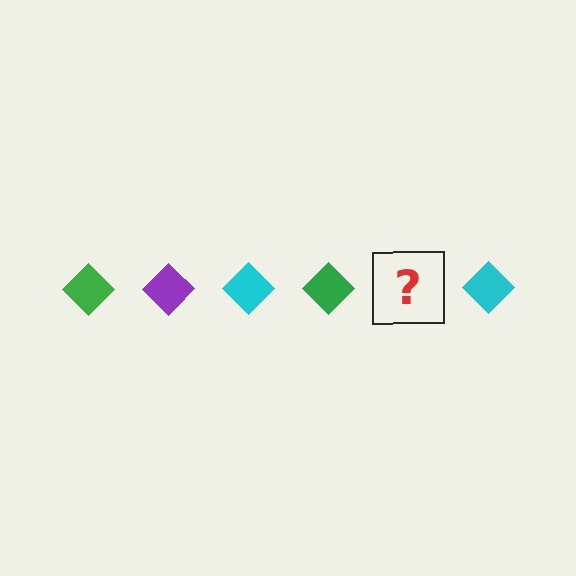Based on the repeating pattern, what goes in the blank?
The blank should be a purple diamond.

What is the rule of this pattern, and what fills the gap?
The rule is that the pattern cycles through green, purple, cyan diamonds. The gap should be filled with a purple diamond.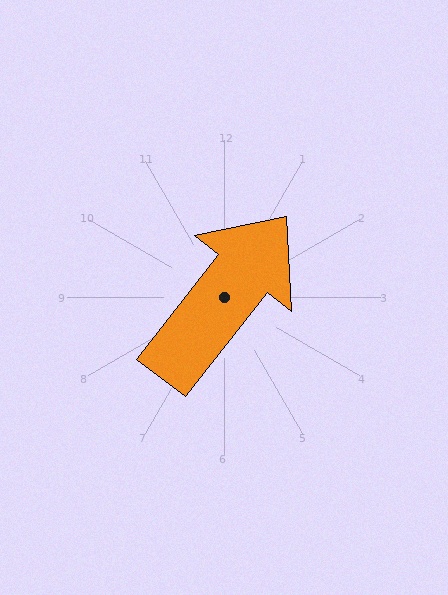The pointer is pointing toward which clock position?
Roughly 1 o'clock.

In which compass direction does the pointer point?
Northeast.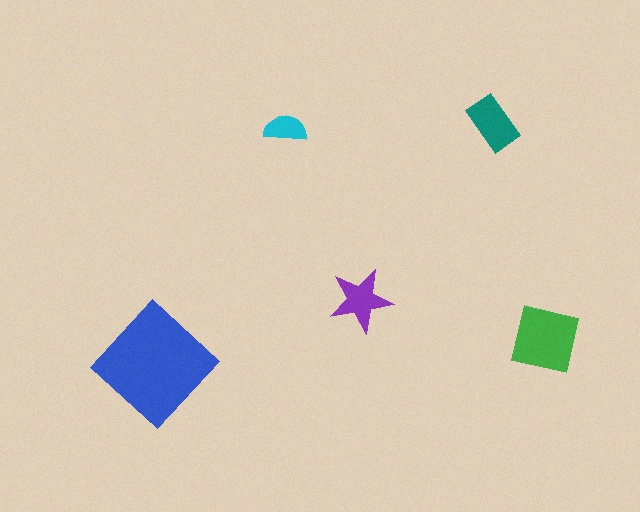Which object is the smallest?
The cyan semicircle.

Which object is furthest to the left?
The blue diamond is leftmost.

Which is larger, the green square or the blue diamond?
The blue diamond.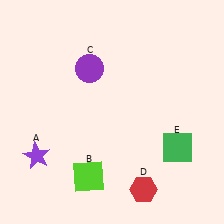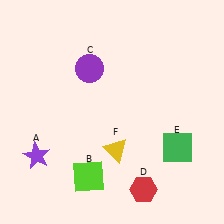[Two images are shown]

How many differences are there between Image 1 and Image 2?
There is 1 difference between the two images.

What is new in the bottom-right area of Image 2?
A yellow triangle (F) was added in the bottom-right area of Image 2.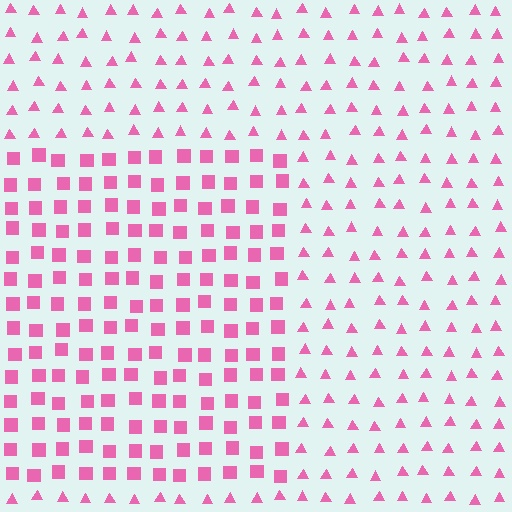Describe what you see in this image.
The image is filled with small pink elements arranged in a uniform grid. A rectangle-shaped region contains squares, while the surrounding area contains triangles. The boundary is defined purely by the change in element shape.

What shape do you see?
I see a rectangle.